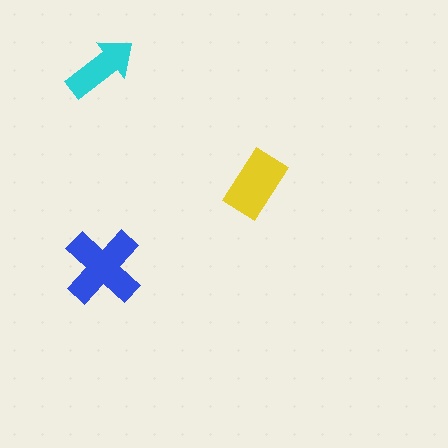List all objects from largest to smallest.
The blue cross, the yellow rectangle, the cyan arrow.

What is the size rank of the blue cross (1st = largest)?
1st.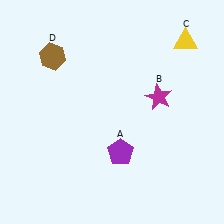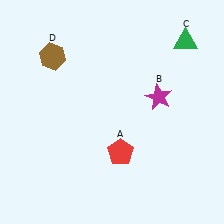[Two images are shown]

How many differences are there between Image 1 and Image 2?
There are 2 differences between the two images.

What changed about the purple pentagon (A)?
In Image 1, A is purple. In Image 2, it changed to red.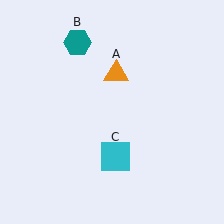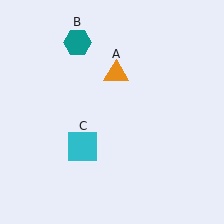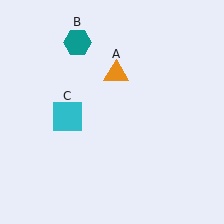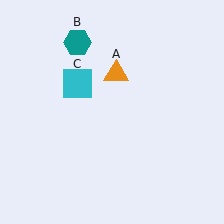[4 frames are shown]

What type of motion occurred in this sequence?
The cyan square (object C) rotated clockwise around the center of the scene.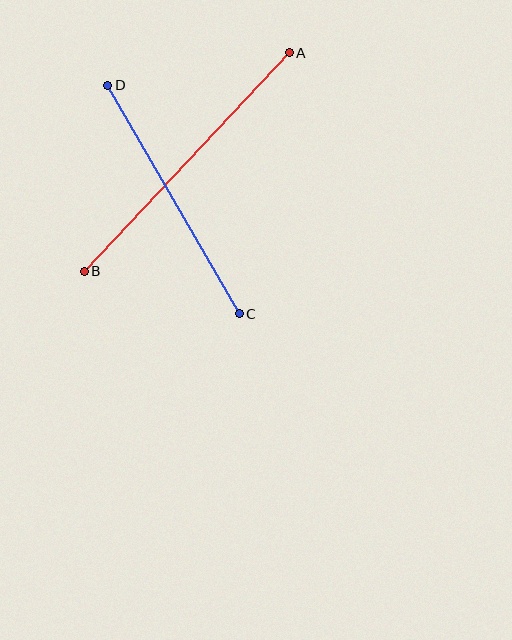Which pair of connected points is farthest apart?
Points A and B are farthest apart.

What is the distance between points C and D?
The distance is approximately 264 pixels.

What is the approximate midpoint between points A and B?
The midpoint is at approximately (187, 162) pixels.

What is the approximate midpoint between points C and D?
The midpoint is at approximately (173, 200) pixels.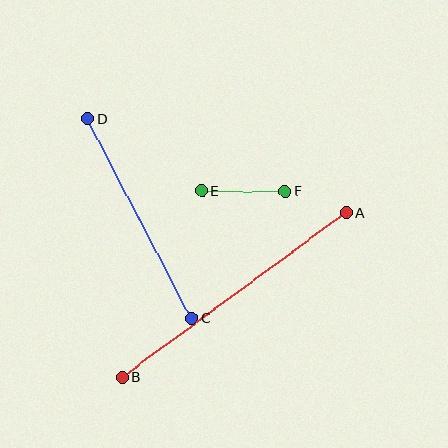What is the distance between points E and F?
The distance is approximately 84 pixels.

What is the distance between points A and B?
The distance is approximately 278 pixels.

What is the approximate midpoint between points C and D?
The midpoint is at approximately (140, 219) pixels.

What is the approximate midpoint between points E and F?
The midpoint is at approximately (243, 191) pixels.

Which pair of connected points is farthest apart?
Points A and B are farthest apart.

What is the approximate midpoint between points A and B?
The midpoint is at approximately (234, 295) pixels.